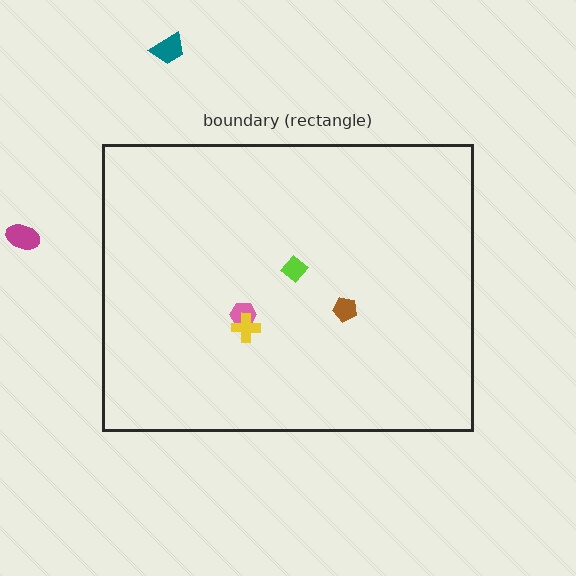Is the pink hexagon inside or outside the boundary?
Inside.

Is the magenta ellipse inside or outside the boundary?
Outside.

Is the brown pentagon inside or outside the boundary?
Inside.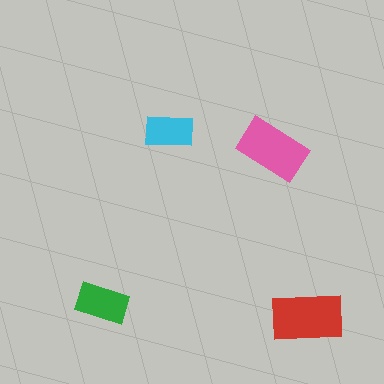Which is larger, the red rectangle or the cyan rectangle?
The red one.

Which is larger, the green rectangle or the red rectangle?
The red one.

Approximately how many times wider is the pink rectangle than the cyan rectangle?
About 1.5 times wider.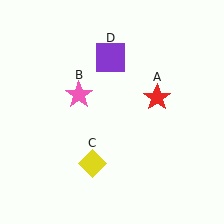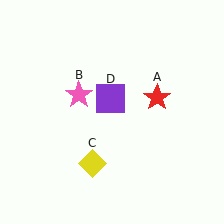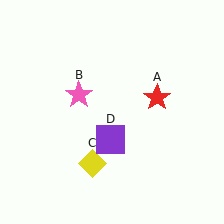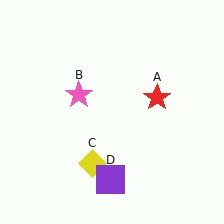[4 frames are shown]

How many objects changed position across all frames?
1 object changed position: purple square (object D).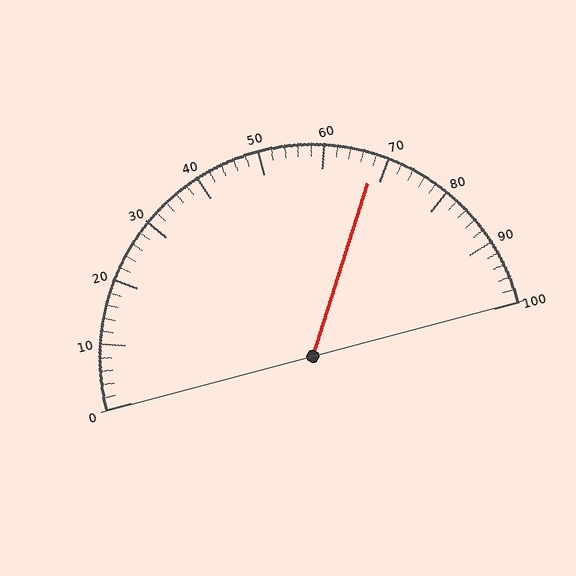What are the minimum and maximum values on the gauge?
The gauge ranges from 0 to 100.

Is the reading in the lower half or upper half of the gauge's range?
The reading is in the upper half of the range (0 to 100).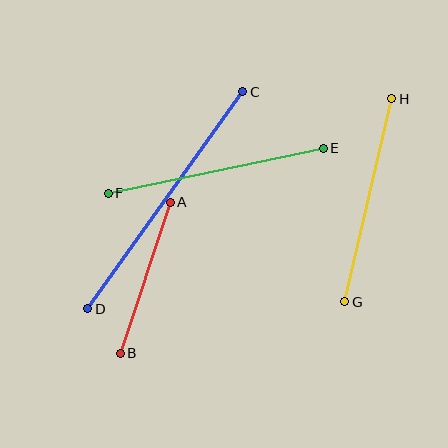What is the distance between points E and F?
The distance is approximately 220 pixels.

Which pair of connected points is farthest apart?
Points C and D are farthest apart.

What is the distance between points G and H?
The distance is approximately 209 pixels.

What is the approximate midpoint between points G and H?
The midpoint is at approximately (368, 200) pixels.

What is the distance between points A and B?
The distance is approximately 159 pixels.